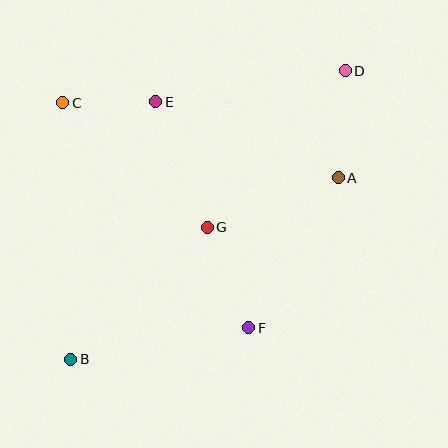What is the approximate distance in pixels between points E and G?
The distance between E and G is approximately 136 pixels.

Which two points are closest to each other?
Points C and E are closest to each other.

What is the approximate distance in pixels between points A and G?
The distance between A and G is approximately 140 pixels.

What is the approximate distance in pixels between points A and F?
The distance between A and F is approximately 175 pixels.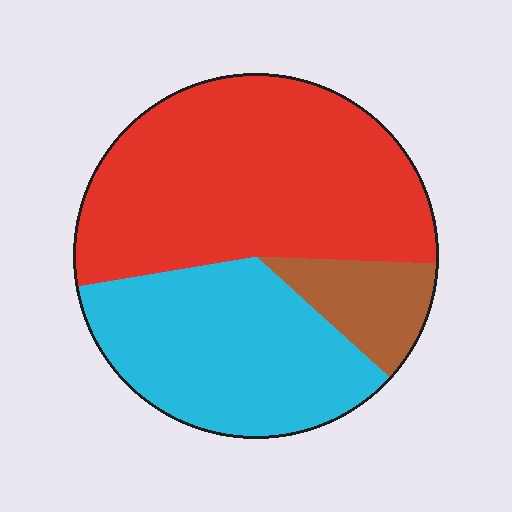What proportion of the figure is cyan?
Cyan takes up about three eighths (3/8) of the figure.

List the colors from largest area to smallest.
From largest to smallest: red, cyan, brown.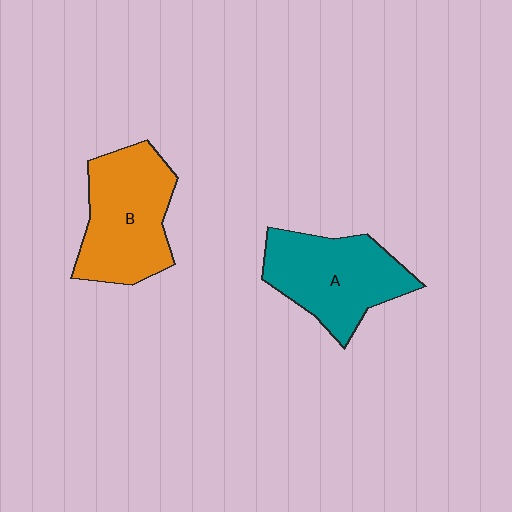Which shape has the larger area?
Shape B (orange).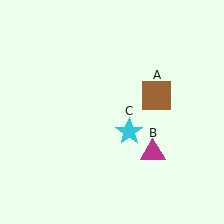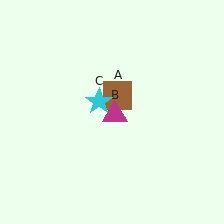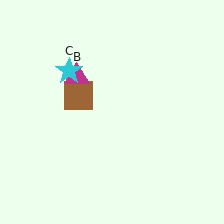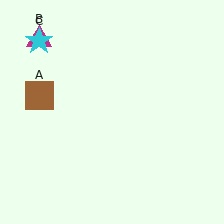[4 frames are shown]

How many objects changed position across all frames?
3 objects changed position: brown square (object A), magenta triangle (object B), cyan star (object C).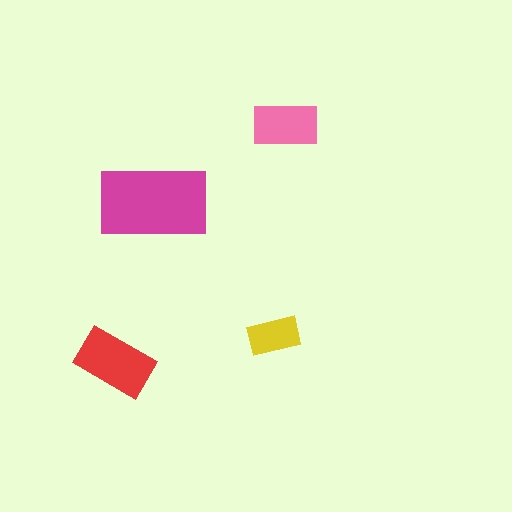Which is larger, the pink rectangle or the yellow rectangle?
The pink one.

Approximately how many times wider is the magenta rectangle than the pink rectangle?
About 1.5 times wider.